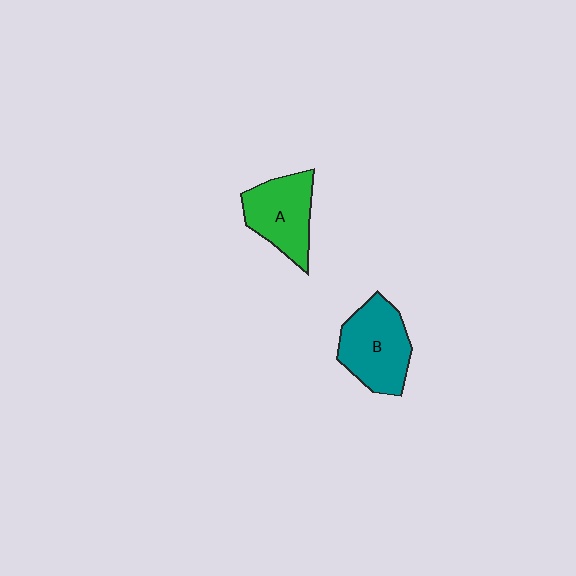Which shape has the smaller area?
Shape A (green).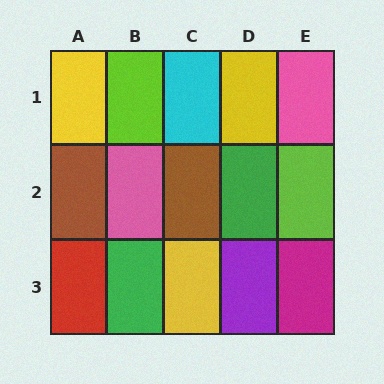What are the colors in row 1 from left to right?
Yellow, lime, cyan, yellow, pink.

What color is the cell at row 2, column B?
Pink.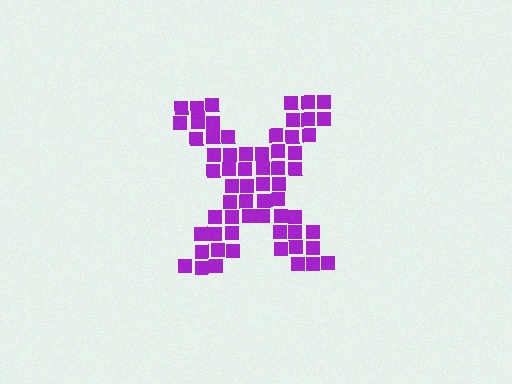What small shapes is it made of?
It is made of small squares.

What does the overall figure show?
The overall figure shows the letter X.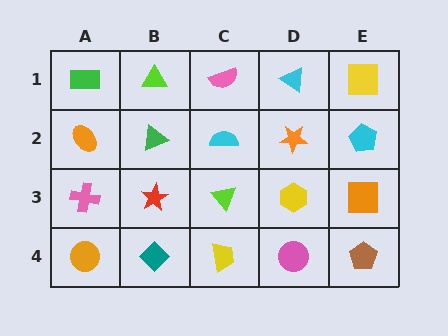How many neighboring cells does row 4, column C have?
3.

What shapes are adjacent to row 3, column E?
A cyan pentagon (row 2, column E), a brown pentagon (row 4, column E), a yellow hexagon (row 3, column D).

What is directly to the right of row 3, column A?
A red star.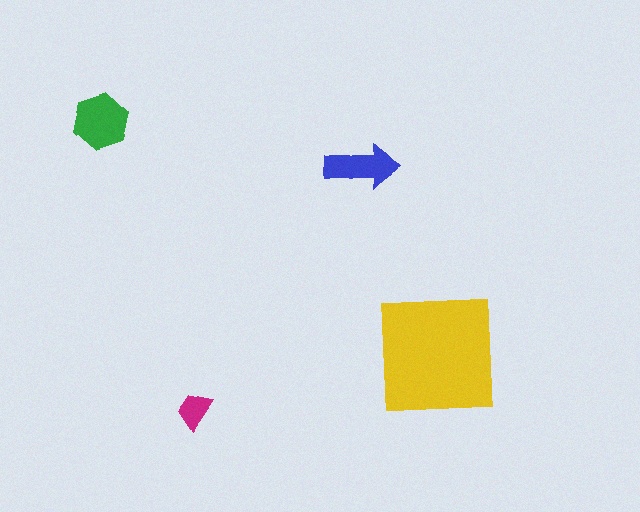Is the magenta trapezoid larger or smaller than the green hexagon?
Smaller.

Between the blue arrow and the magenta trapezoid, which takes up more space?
The blue arrow.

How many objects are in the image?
There are 4 objects in the image.